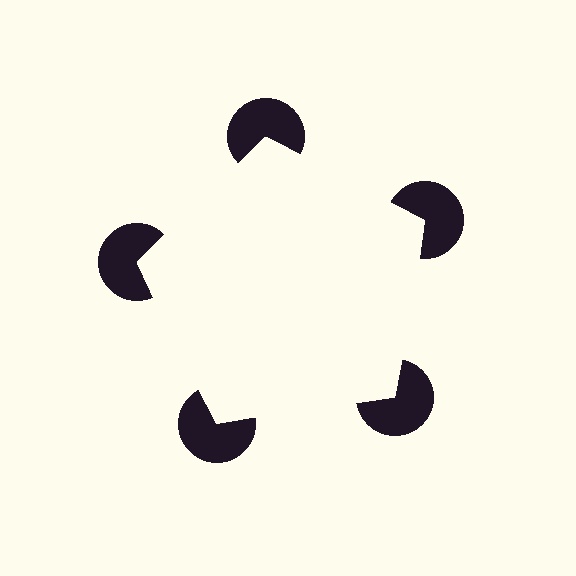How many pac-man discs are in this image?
There are 5 — one at each vertex of the illusory pentagon.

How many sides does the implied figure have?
5 sides.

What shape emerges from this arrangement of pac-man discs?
An illusory pentagon — its edges are inferred from the aligned wedge cuts in the pac-man discs, not physically drawn.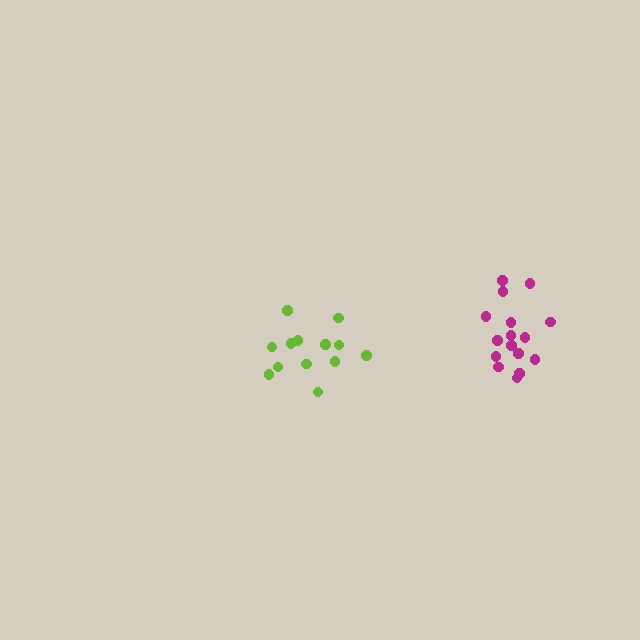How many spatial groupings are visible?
There are 2 spatial groupings.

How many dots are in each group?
Group 1: 13 dots, Group 2: 16 dots (29 total).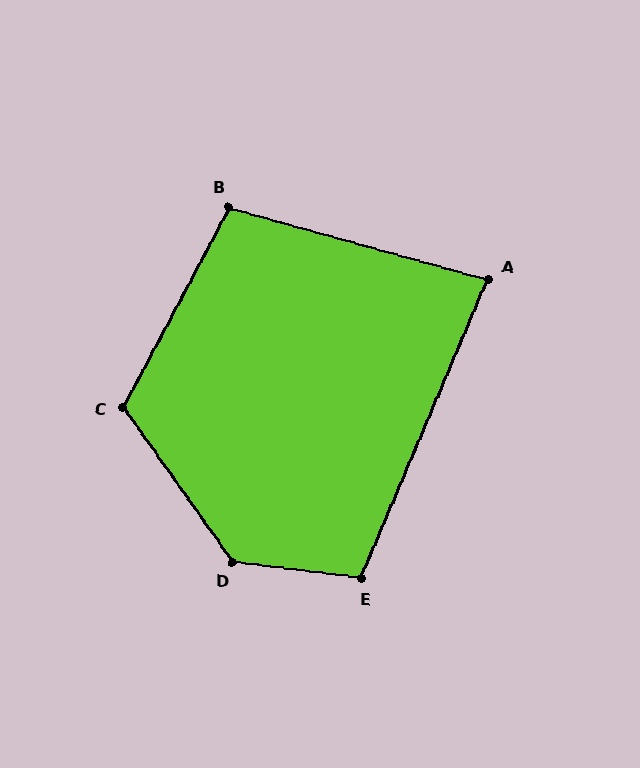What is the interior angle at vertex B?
Approximately 103 degrees (obtuse).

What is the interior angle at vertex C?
Approximately 117 degrees (obtuse).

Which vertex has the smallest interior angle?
A, at approximately 82 degrees.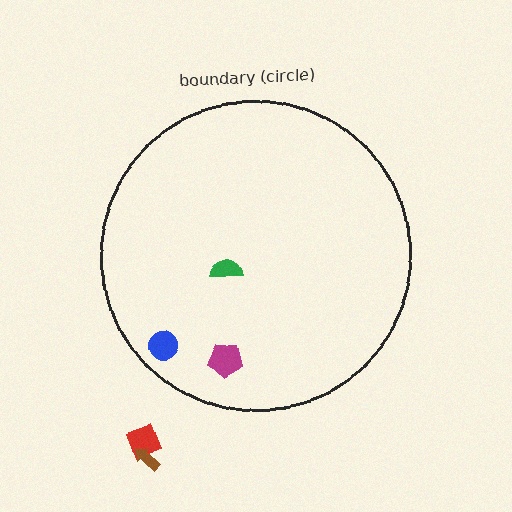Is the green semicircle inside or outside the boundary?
Inside.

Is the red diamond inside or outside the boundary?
Outside.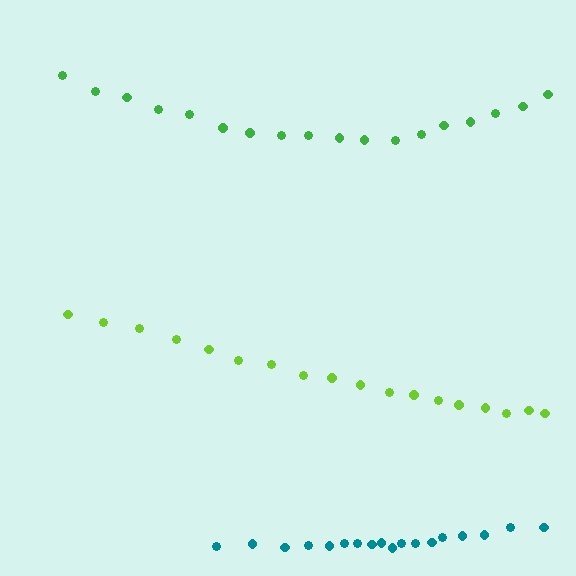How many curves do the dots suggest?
There are 3 distinct paths.